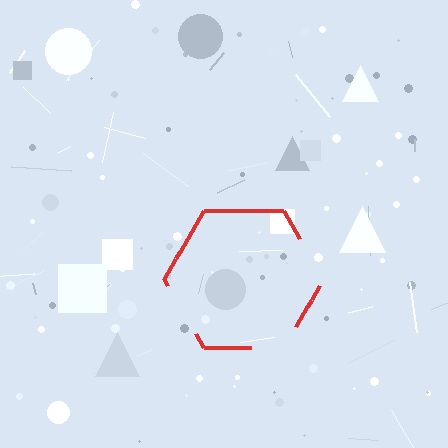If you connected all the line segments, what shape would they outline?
They would outline a hexagon.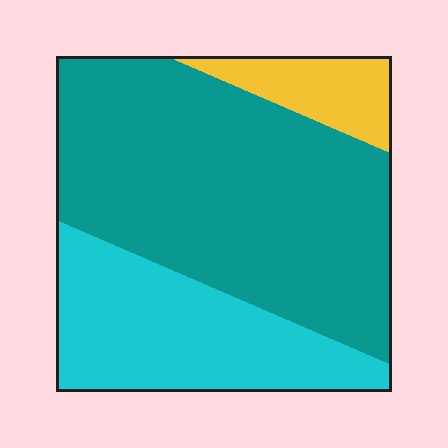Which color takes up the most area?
Teal, at roughly 60%.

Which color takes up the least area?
Yellow, at roughly 10%.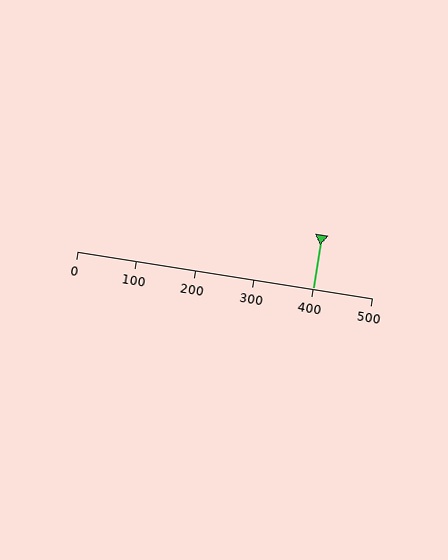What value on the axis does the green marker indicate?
The marker indicates approximately 400.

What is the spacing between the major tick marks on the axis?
The major ticks are spaced 100 apart.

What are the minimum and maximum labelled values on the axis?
The axis runs from 0 to 500.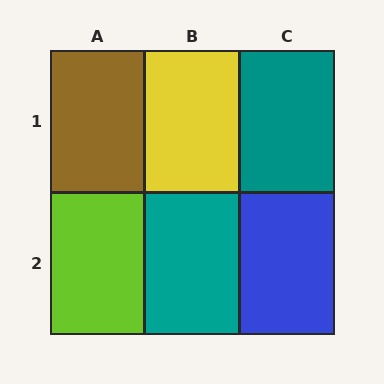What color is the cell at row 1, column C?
Teal.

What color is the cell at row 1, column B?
Yellow.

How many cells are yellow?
1 cell is yellow.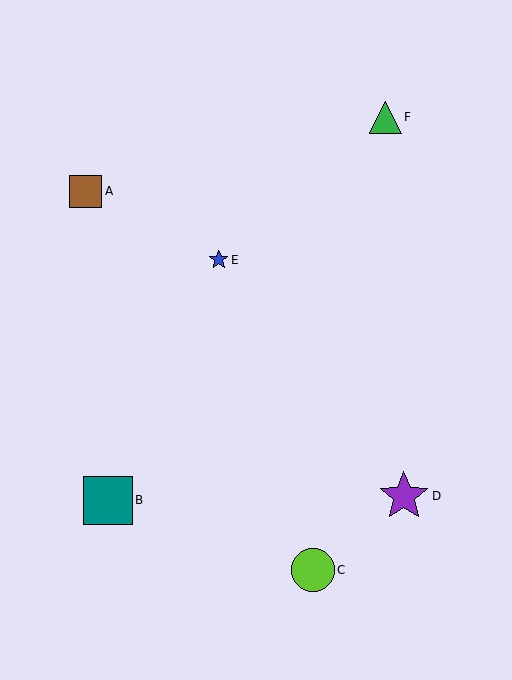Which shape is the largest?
The purple star (labeled D) is the largest.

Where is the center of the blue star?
The center of the blue star is at (219, 260).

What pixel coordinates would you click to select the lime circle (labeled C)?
Click at (313, 570) to select the lime circle C.